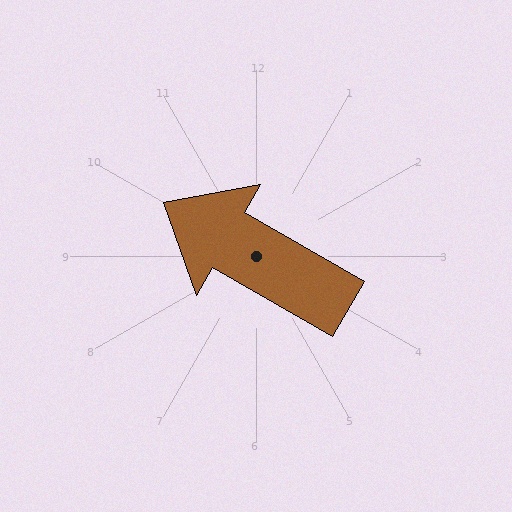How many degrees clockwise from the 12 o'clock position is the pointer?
Approximately 300 degrees.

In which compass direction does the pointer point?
Northwest.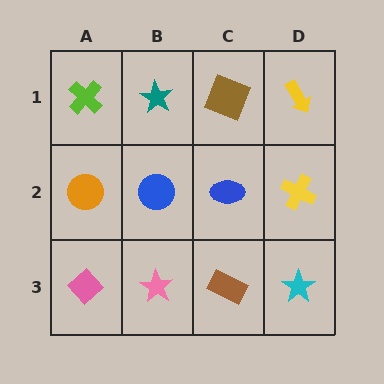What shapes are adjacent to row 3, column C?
A blue ellipse (row 2, column C), a pink star (row 3, column B), a cyan star (row 3, column D).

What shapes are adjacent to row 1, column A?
An orange circle (row 2, column A), a teal star (row 1, column B).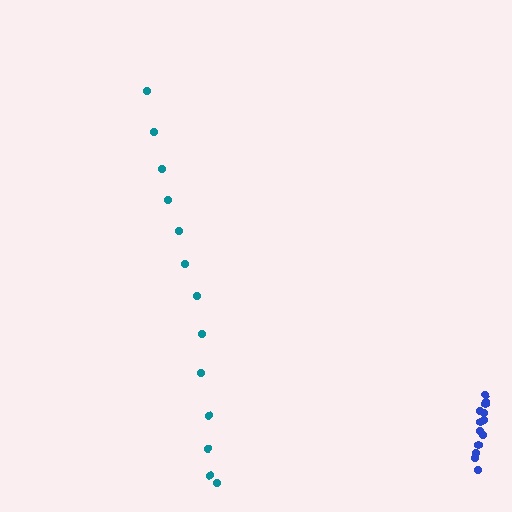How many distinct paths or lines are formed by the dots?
There are 2 distinct paths.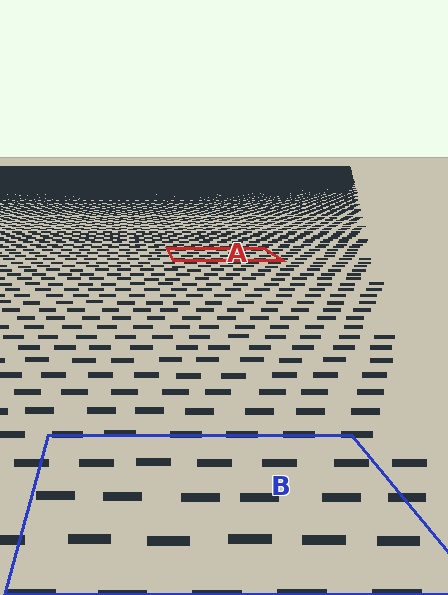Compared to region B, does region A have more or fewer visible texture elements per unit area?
Region A has more texture elements per unit area — they are packed more densely because it is farther away.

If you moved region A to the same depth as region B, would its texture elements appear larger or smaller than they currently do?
They would appear larger. At a closer depth, the same texture elements are projected at a bigger on-screen size.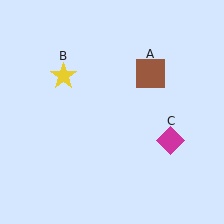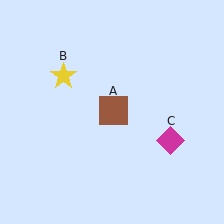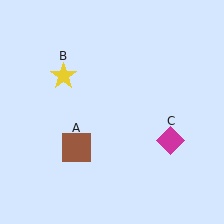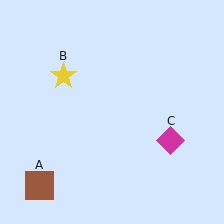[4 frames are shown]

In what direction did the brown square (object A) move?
The brown square (object A) moved down and to the left.